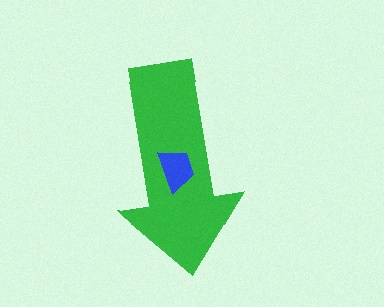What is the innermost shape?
The blue trapezoid.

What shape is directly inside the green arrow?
The blue trapezoid.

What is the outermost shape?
The green arrow.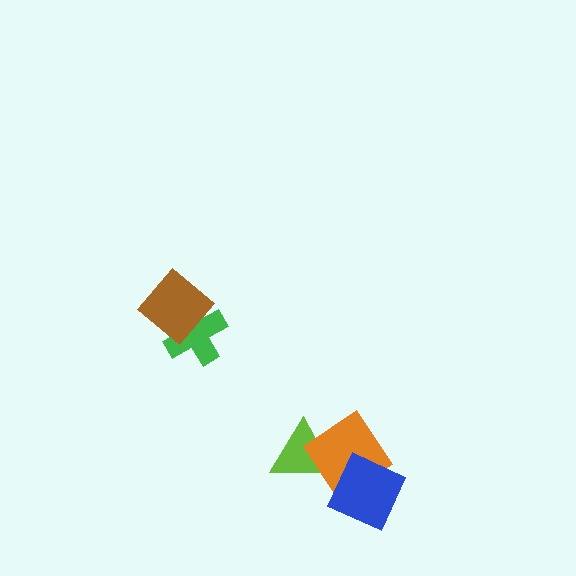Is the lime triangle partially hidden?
Yes, it is partially covered by another shape.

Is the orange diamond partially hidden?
Yes, it is partially covered by another shape.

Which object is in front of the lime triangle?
The orange diamond is in front of the lime triangle.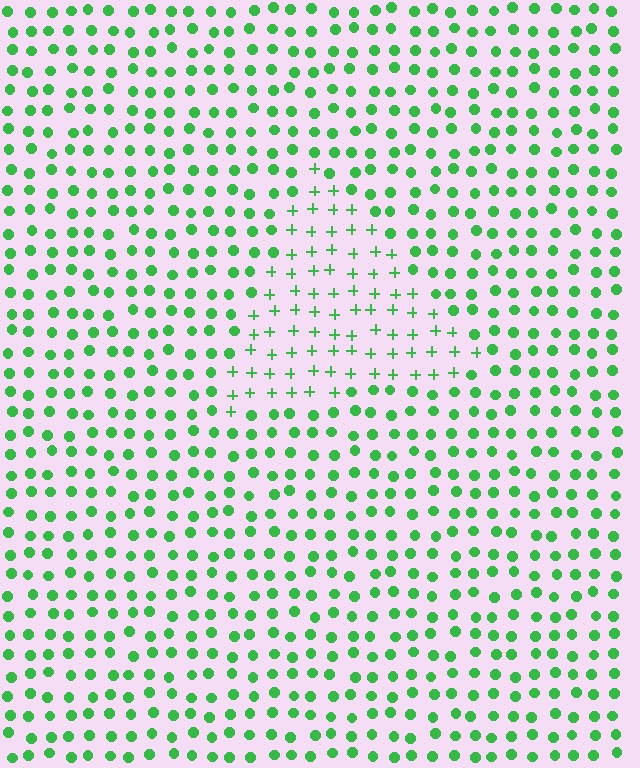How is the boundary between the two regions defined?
The boundary is defined by a change in element shape: plus signs inside vs. circles outside. All elements share the same color and spacing.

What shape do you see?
I see a triangle.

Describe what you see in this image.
The image is filled with small green elements arranged in a uniform grid. A triangle-shaped region contains plus signs, while the surrounding area contains circles. The boundary is defined purely by the change in element shape.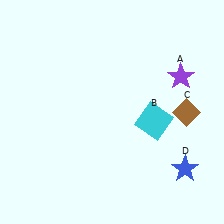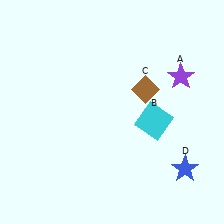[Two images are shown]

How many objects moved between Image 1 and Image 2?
1 object moved between the two images.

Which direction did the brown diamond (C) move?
The brown diamond (C) moved left.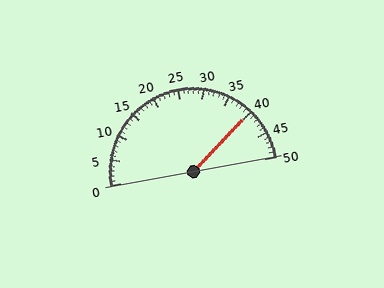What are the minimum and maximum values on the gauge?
The gauge ranges from 0 to 50.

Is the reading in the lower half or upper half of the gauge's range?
The reading is in the upper half of the range (0 to 50).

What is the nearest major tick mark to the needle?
The nearest major tick mark is 40.